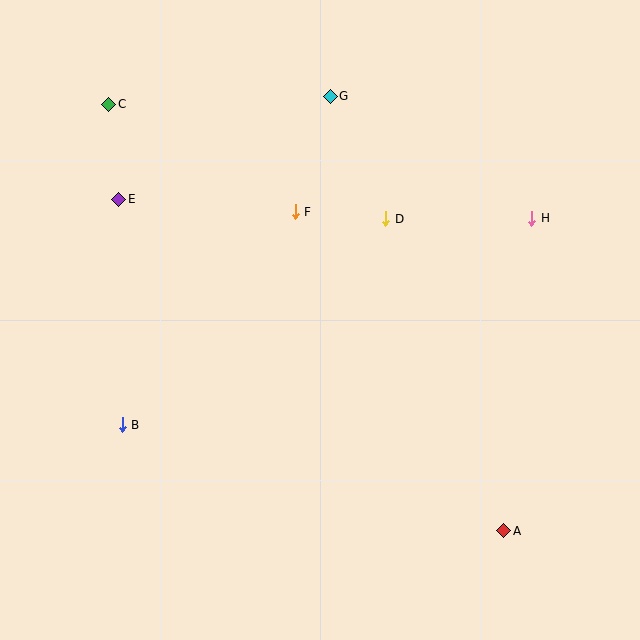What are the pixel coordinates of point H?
Point H is at (532, 218).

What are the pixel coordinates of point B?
Point B is at (122, 425).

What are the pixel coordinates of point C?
Point C is at (109, 104).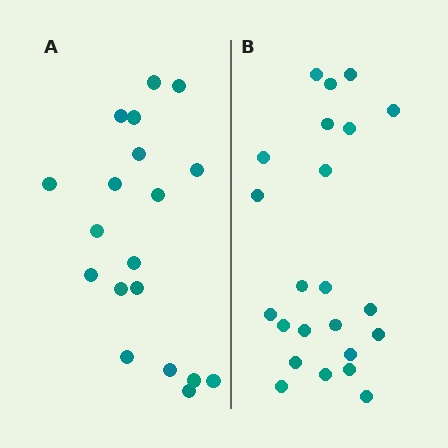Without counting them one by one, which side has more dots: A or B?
Region B (the right region) has more dots.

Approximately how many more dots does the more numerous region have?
Region B has about 4 more dots than region A.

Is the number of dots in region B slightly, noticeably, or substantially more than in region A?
Region B has only slightly more — the two regions are fairly close. The ratio is roughly 1.2 to 1.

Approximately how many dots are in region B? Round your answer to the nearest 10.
About 20 dots. (The exact count is 23, which rounds to 20.)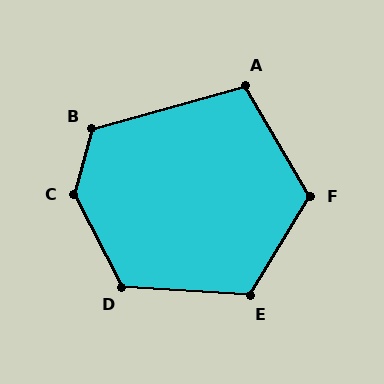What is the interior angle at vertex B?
Approximately 121 degrees (obtuse).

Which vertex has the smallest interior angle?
A, at approximately 105 degrees.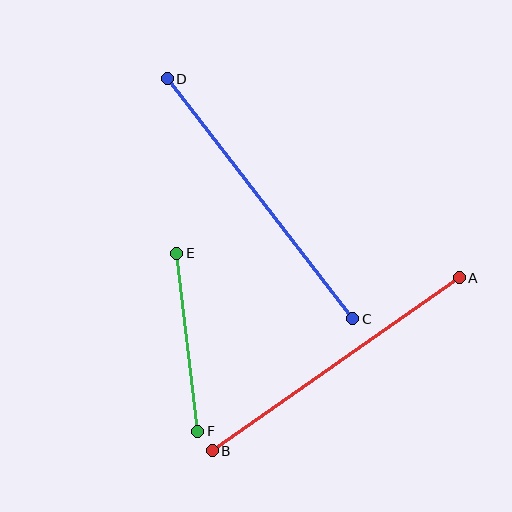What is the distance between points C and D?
The distance is approximately 303 pixels.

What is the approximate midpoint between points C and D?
The midpoint is at approximately (260, 199) pixels.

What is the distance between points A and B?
The distance is approximately 301 pixels.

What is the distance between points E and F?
The distance is approximately 179 pixels.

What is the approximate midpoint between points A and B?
The midpoint is at approximately (336, 364) pixels.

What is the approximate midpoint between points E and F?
The midpoint is at approximately (187, 342) pixels.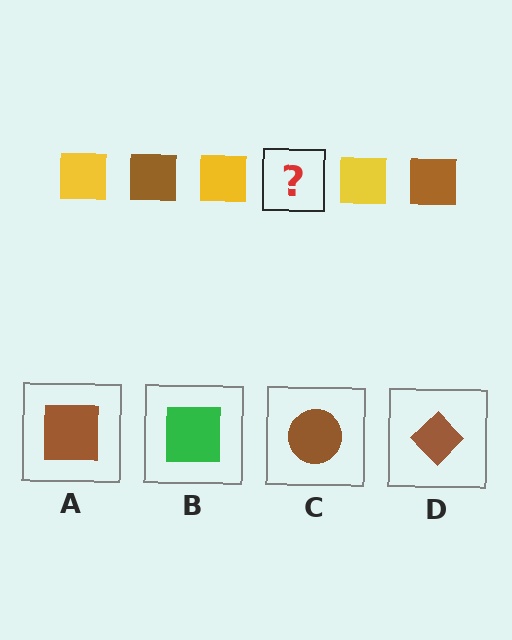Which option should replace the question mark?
Option A.